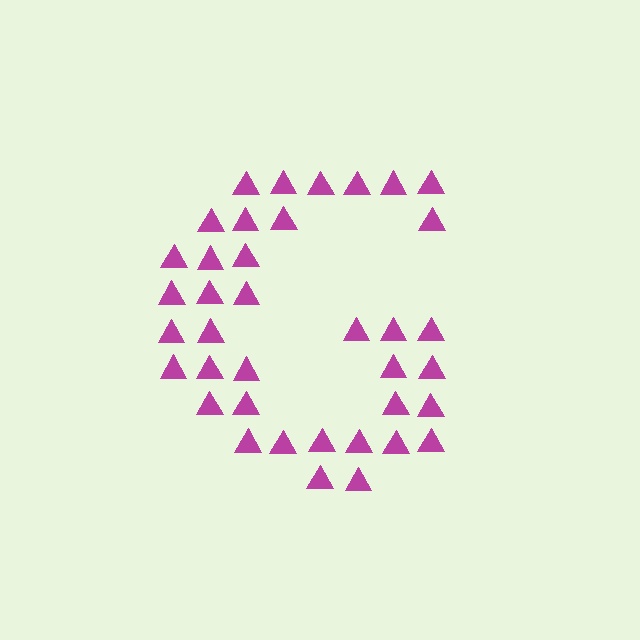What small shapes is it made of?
It is made of small triangles.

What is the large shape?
The large shape is the letter G.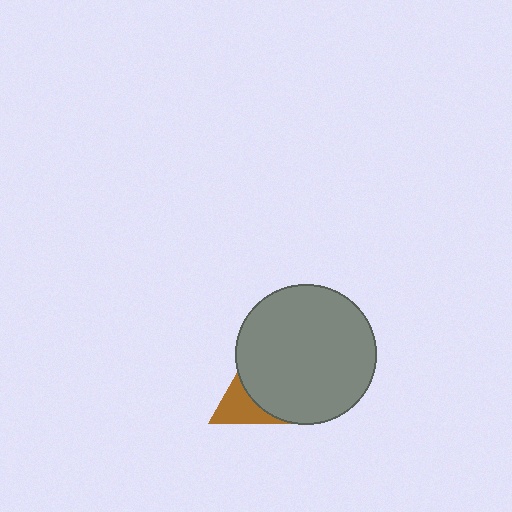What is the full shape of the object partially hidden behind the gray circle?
The partially hidden object is a brown triangle.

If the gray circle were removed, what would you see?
You would see the complete brown triangle.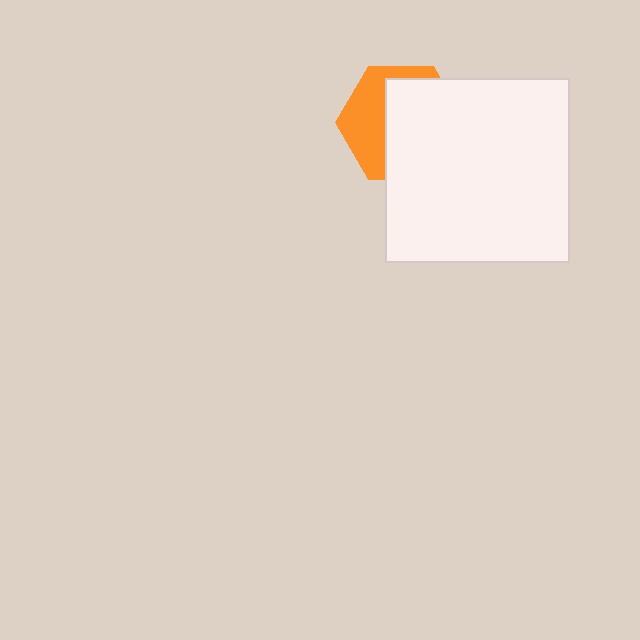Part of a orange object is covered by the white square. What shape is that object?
It is a hexagon.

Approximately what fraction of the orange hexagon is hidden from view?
Roughly 60% of the orange hexagon is hidden behind the white square.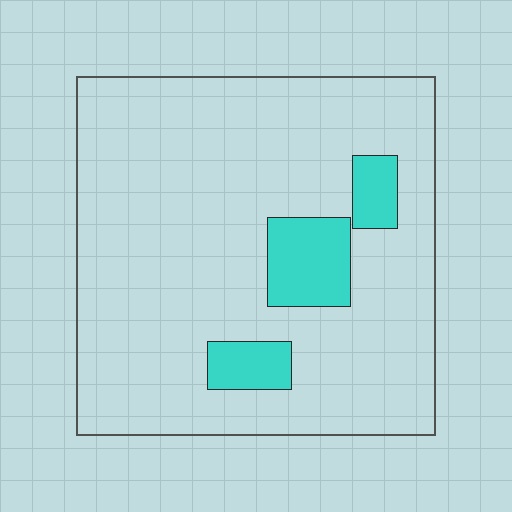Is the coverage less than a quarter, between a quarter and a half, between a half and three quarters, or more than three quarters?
Less than a quarter.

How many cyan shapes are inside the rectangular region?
3.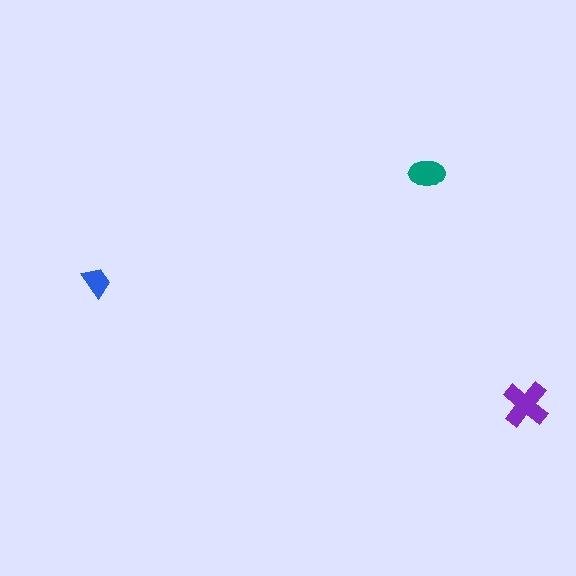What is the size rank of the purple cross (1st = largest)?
1st.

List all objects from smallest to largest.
The blue trapezoid, the teal ellipse, the purple cross.